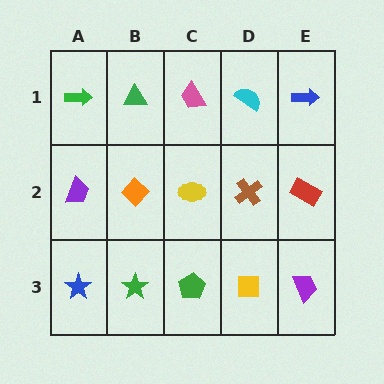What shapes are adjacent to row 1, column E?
A red rectangle (row 2, column E), a cyan semicircle (row 1, column D).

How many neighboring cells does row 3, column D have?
3.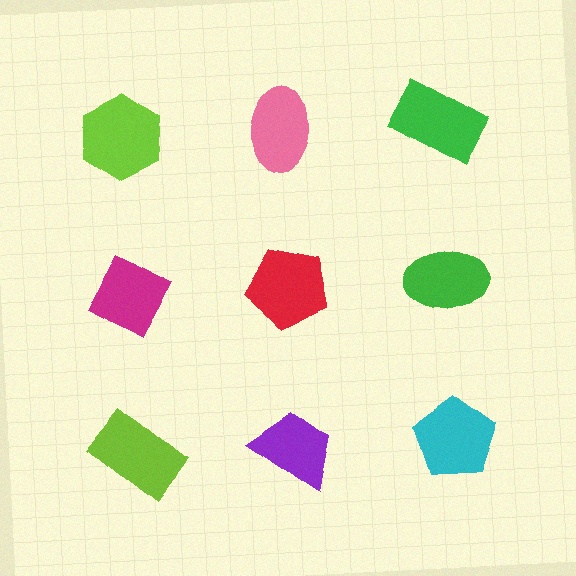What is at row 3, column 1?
A lime rectangle.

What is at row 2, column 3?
A green ellipse.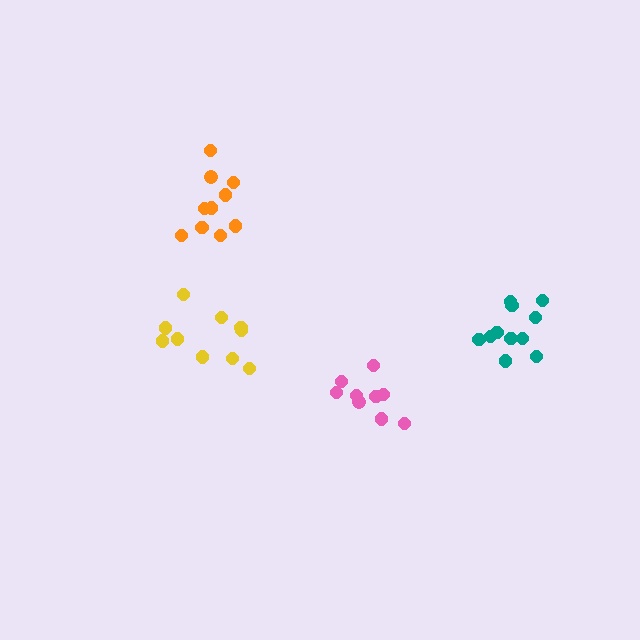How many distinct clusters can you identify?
There are 4 distinct clusters.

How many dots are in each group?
Group 1: 9 dots, Group 2: 10 dots, Group 3: 11 dots, Group 4: 10 dots (40 total).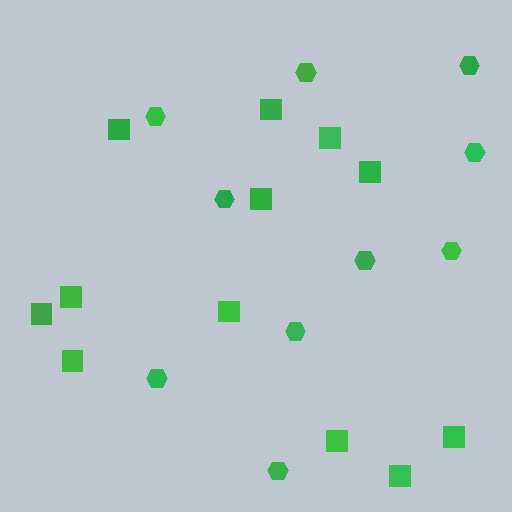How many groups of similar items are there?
There are 2 groups: one group of squares (12) and one group of hexagons (10).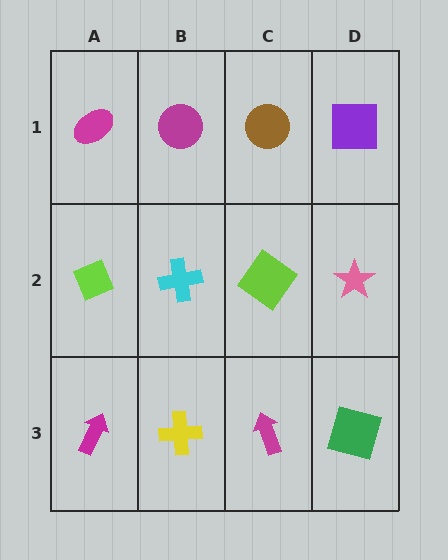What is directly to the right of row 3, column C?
A green square.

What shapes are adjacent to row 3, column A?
A lime diamond (row 2, column A), a yellow cross (row 3, column B).